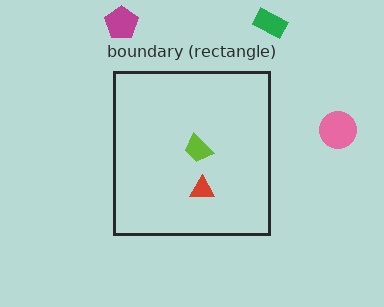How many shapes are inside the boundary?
2 inside, 3 outside.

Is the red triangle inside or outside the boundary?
Inside.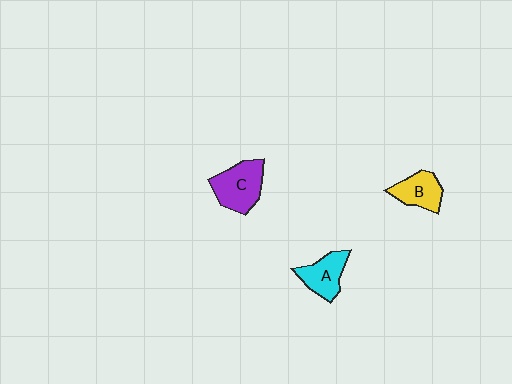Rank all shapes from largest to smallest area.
From largest to smallest: C (purple), A (cyan), B (yellow).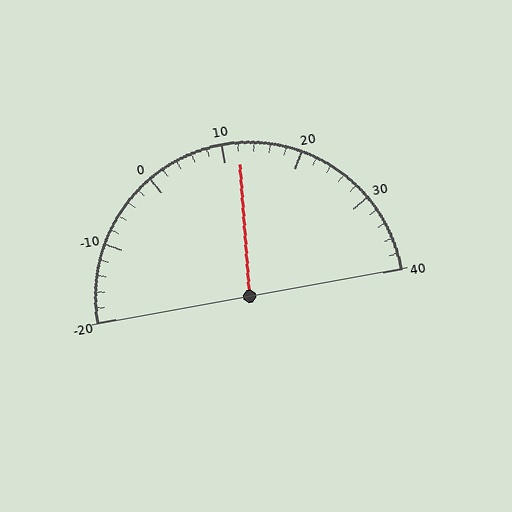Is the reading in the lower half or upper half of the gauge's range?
The reading is in the upper half of the range (-20 to 40).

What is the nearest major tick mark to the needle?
The nearest major tick mark is 10.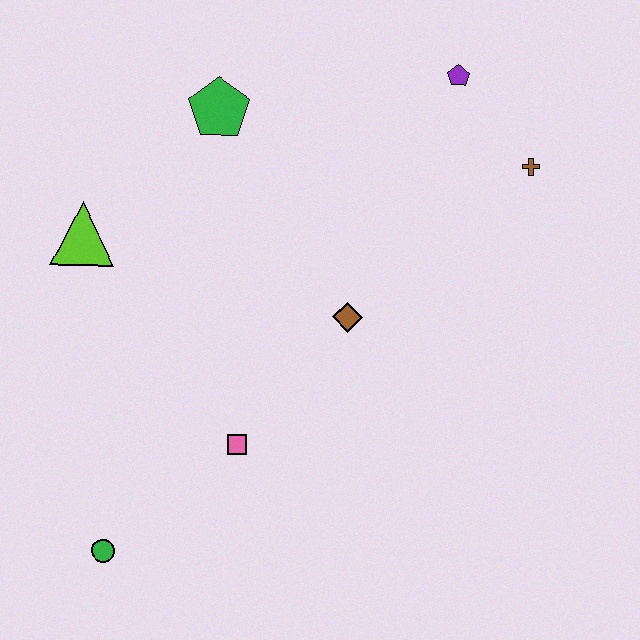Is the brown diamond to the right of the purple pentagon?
No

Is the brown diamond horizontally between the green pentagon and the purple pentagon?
Yes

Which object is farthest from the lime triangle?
The brown cross is farthest from the lime triangle.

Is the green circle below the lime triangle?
Yes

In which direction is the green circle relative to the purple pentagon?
The green circle is below the purple pentagon.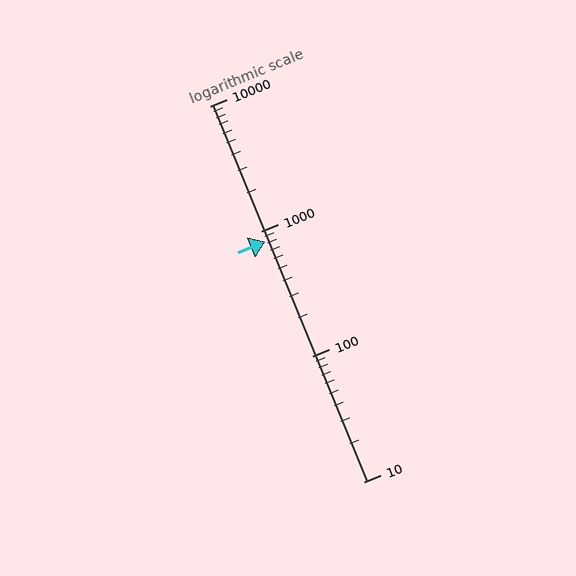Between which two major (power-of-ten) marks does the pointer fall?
The pointer is between 100 and 1000.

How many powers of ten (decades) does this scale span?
The scale spans 3 decades, from 10 to 10000.